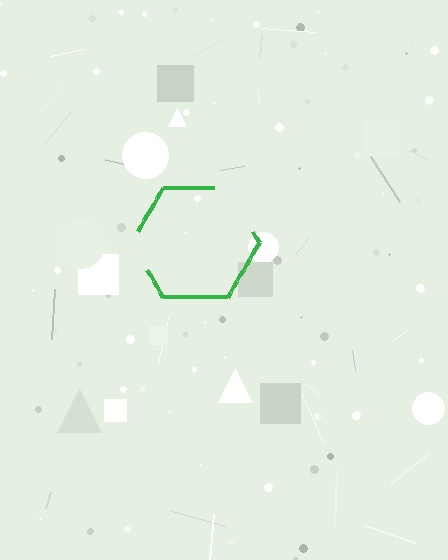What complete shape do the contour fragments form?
The contour fragments form a hexagon.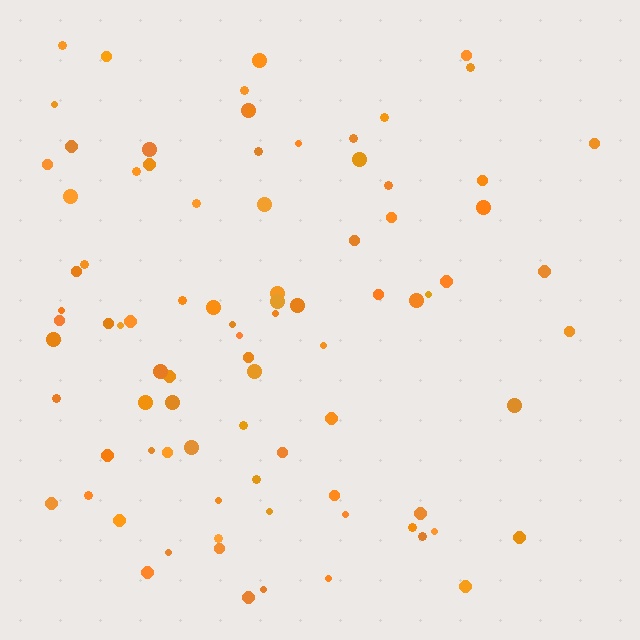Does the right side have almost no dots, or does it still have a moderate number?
Still a moderate number, just noticeably fewer than the left.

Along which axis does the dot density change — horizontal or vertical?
Horizontal.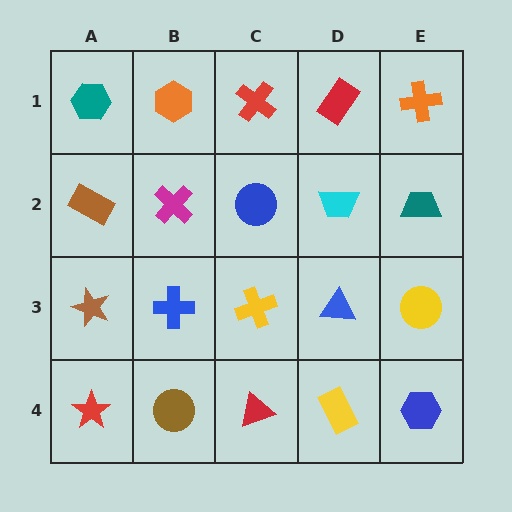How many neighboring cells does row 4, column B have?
3.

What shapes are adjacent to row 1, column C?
A blue circle (row 2, column C), an orange hexagon (row 1, column B), a red rectangle (row 1, column D).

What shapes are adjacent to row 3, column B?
A magenta cross (row 2, column B), a brown circle (row 4, column B), a brown star (row 3, column A), a yellow cross (row 3, column C).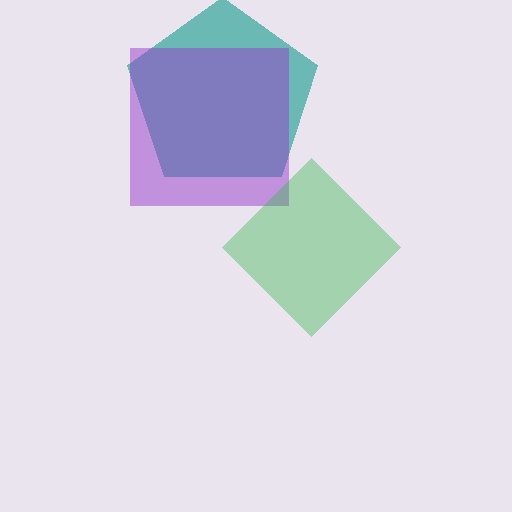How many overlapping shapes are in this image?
There are 3 overlapping shapes in the image.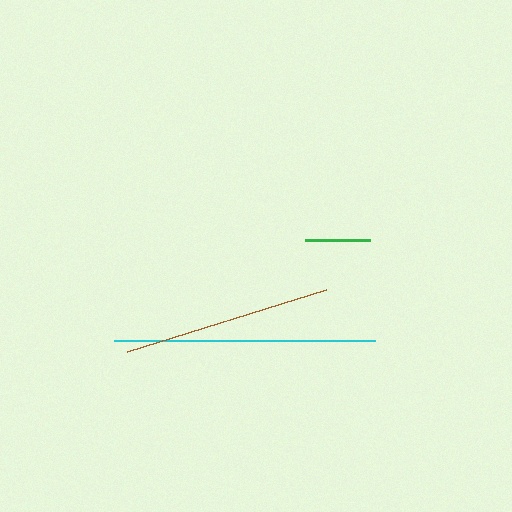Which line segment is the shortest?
The green line is the shortest at approximately 65 pixels.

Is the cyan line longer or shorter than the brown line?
The cyan line is longer than the brown line.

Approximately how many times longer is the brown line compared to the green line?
The brown line is approximately 3.2 times the length of the green line.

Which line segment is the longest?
The cyan line is the longest at approximately 260 pixels.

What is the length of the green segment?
The green segment is approximately 65 pixels long.